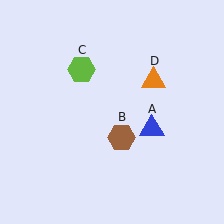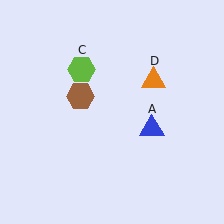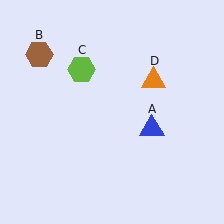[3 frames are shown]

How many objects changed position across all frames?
1 object changed position: brown hexagon (object B).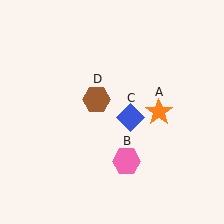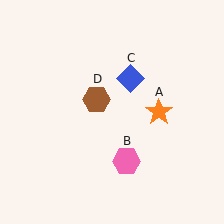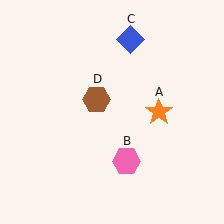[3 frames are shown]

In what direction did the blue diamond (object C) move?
The blue diamond (object C) moved up.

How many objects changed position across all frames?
1 object changed position: blue diamond (object C).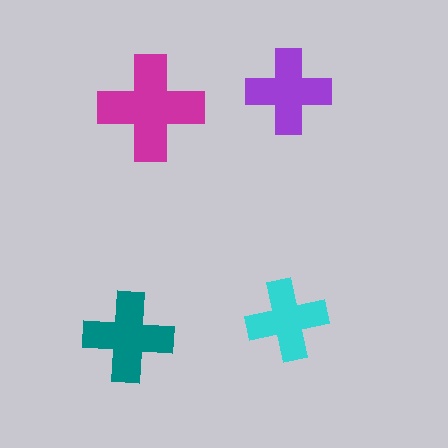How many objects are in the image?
There are 4 objects in the image.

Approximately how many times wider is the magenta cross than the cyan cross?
About 1.5 times wider.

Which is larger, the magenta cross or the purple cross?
The magenta one.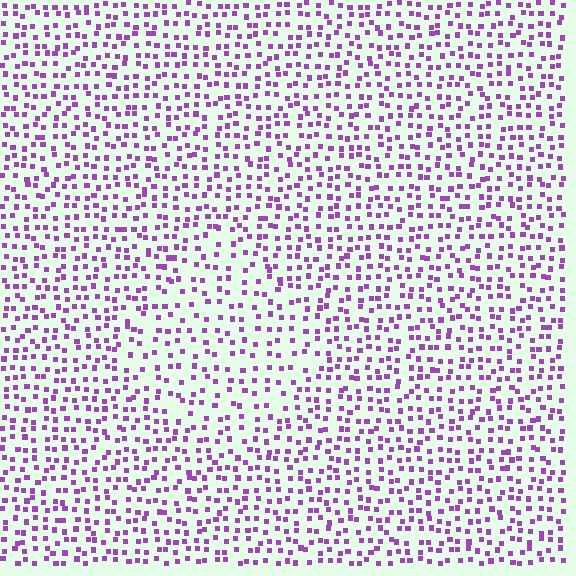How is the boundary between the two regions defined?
The boundary is defined by a change in element density (approximately 1.5x ratio). All elements are the same color, size, and shape.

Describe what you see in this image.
The image contains small purple elements arranged at two different densities. A diamond-shaped region is visible where the elements are less densely packed than the surrounding area.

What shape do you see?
I see a diamond.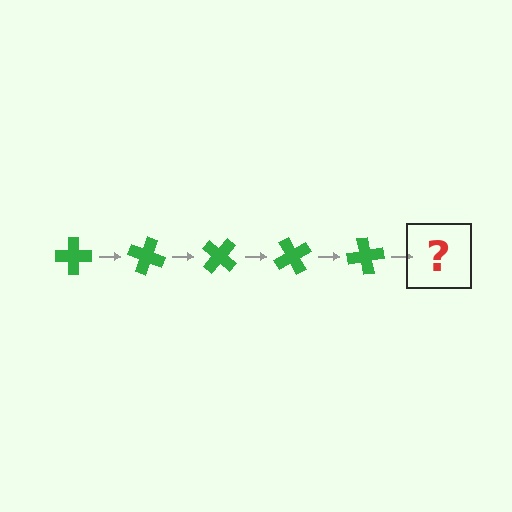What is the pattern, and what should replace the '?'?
The pattern is that the cross rotates 20 degrees each step. The '?' should be a green cross rotated 100 degrees.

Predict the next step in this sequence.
The next step is a green cross rotated 100 degrees.